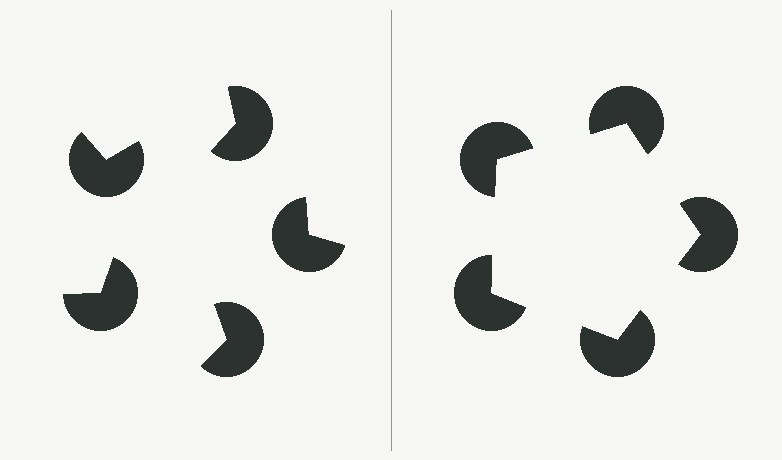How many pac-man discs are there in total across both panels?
10 — 5 on each side.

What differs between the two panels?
The pac-man discs are positioned identically on both sides; only the wedge orientations differ. On the right they align to a pentagon; on the left they are misaligned.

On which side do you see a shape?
An illusory pentagon appears on the right side. On the left side the wedge cuts are rotated, so no coherent shape forms.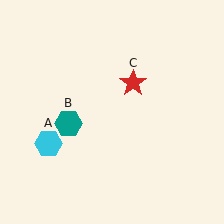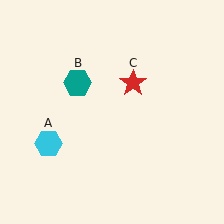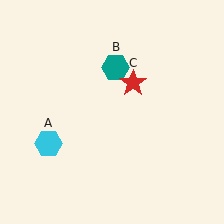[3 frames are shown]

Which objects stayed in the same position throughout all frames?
Cyan hexagon (object A) and red star (object C) remained stationary.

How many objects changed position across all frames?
1 object changed position: teal hexagon (object B).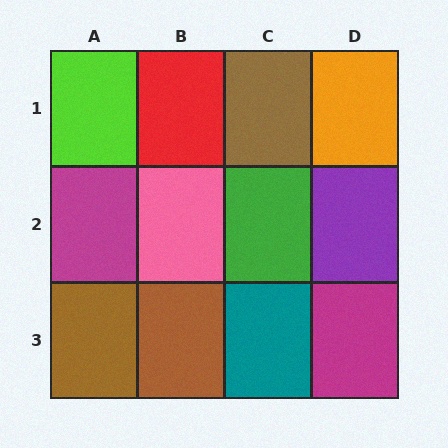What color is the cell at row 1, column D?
Orange.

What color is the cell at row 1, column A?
Lime.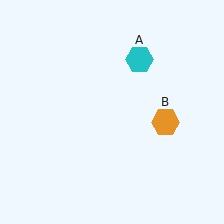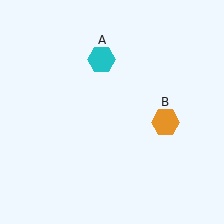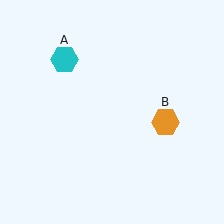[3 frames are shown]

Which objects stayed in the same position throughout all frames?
Orange hexagon (object B) remained stationary.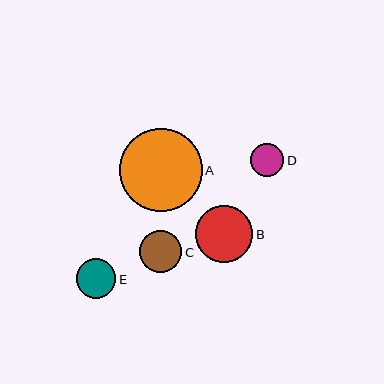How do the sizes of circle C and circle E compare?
Circle C and circle E are approximately the same size.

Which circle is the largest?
Circle A is the largest with a size of approximately 83 pixels.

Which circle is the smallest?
Circle D is the smallest with a size of approximately 33 pixels.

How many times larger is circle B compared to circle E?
Circle B is approximately 1.4 times the size of circle E.